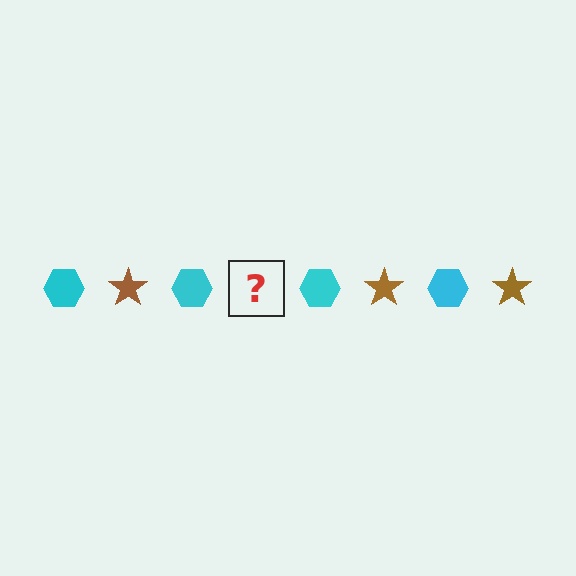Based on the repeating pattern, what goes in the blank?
The blank should be a brown star.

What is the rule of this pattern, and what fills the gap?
The rule is that the pattern alternates between cyan hexagon and brown star. The gap should be filled with a brown star.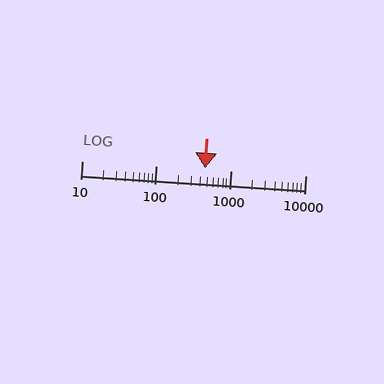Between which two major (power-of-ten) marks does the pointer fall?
The pointer is between 100 and 1000.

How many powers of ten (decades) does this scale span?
The scale spans 3 decades, from 10 to 10000.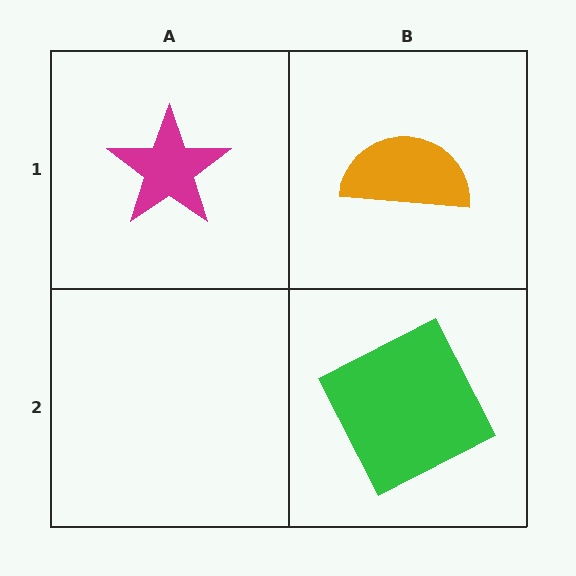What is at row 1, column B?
An orange semicircle.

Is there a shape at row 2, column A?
No, that cell is empty.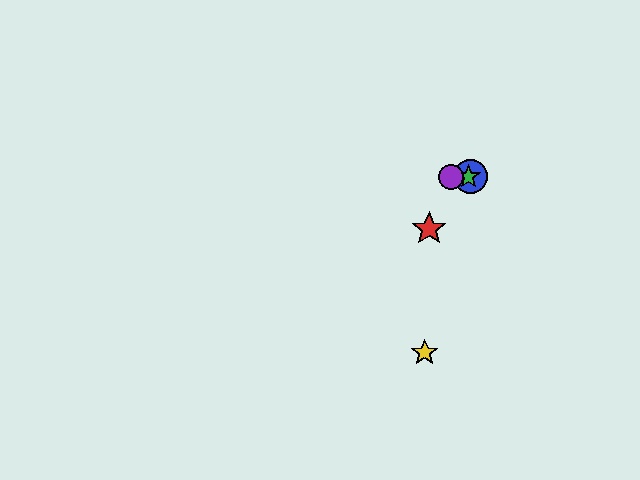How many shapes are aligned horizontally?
3 shapes (the blue circle, the green star, the purple circle) are aligned horizontally.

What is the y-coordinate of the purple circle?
The purple circle is at y≈177.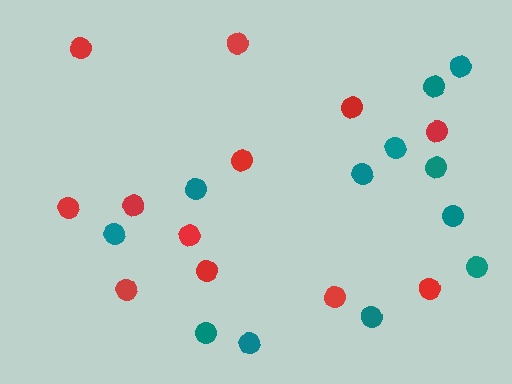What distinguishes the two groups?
There are 2 groups: one group of red circles (12) and one group of teal circles (12).